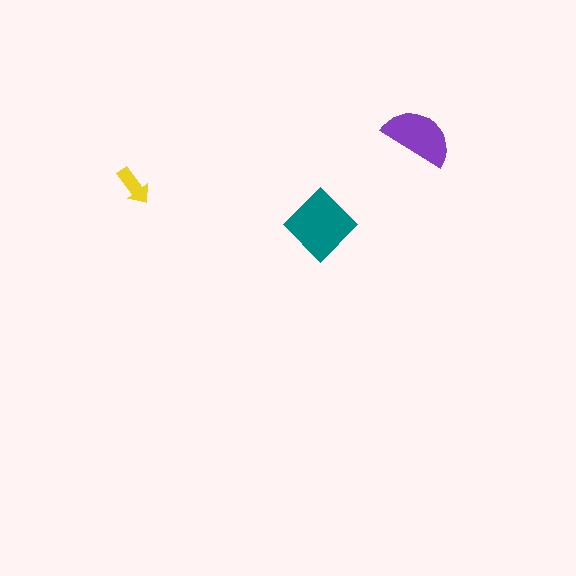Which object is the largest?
The teal diamond.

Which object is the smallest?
The yellow arrow.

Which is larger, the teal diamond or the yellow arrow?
The teal diamond.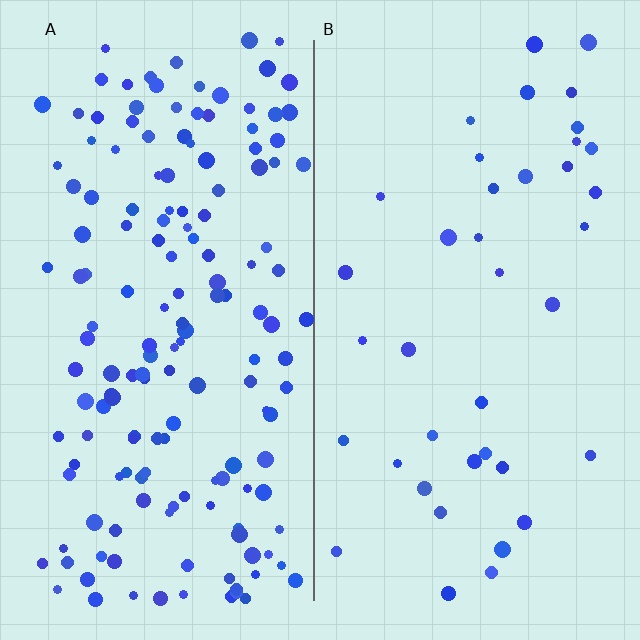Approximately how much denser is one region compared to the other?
Approximately 4.1× — region A over region B.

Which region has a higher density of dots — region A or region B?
A (the left).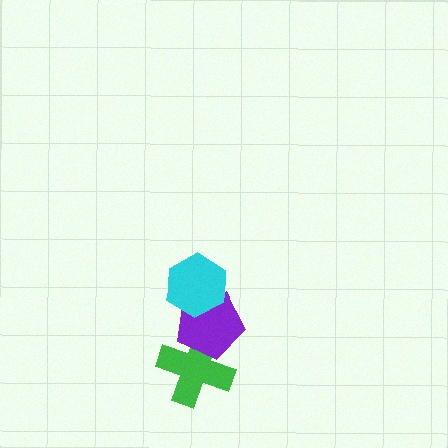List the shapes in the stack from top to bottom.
From top to bottom: the cyan hexagon, the purple pentagon, the green cross.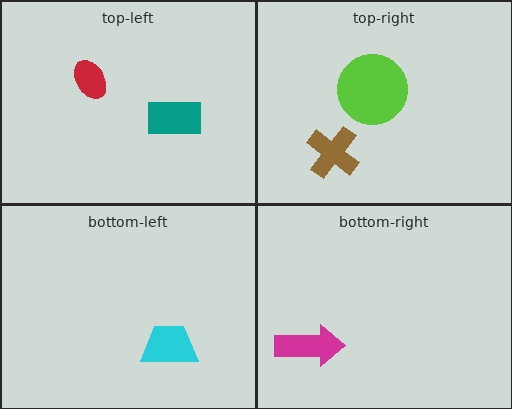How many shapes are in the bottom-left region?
1.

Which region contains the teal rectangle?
The top-left region.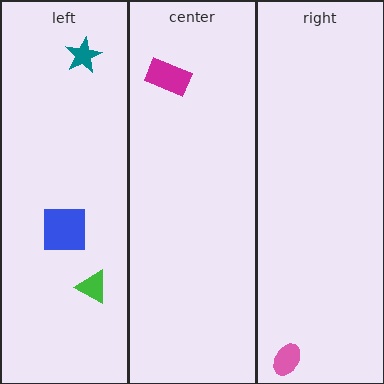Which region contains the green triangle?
The left region.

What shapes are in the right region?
The pink ellipse.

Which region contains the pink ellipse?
The right region.